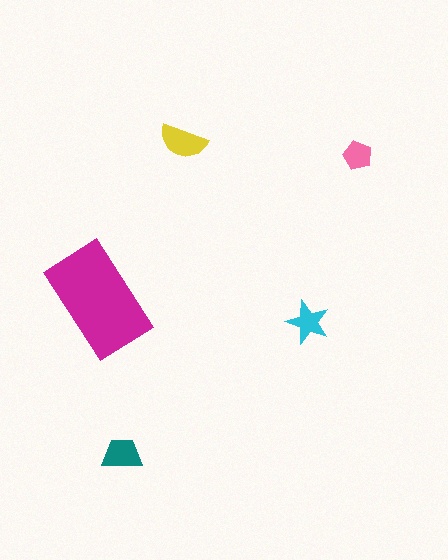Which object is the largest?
The magenta rectangle.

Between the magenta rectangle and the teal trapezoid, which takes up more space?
The magenta rectangle.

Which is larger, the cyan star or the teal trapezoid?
The teal trapezoid.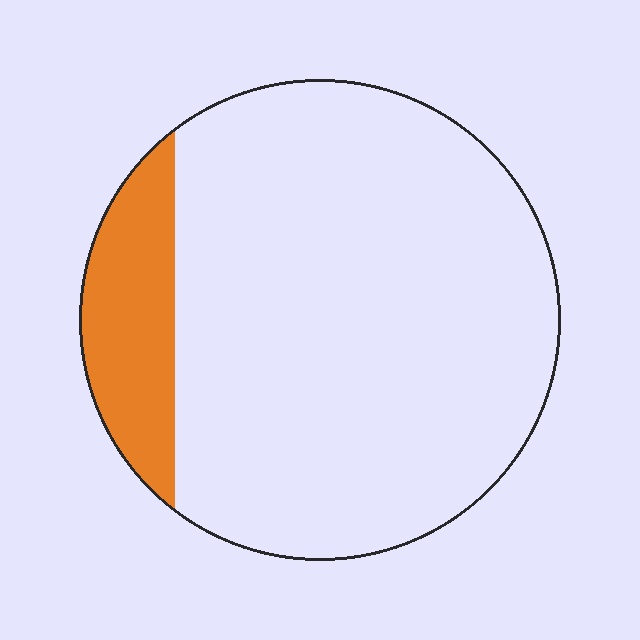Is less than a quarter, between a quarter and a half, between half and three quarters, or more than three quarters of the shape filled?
Less than a quarter.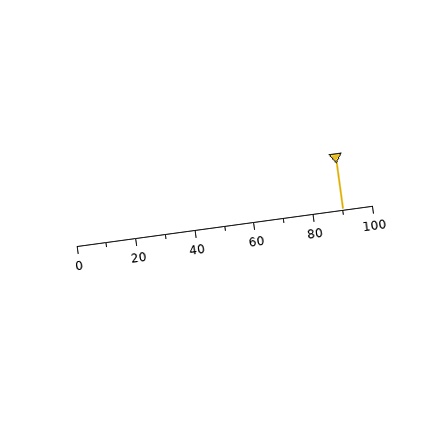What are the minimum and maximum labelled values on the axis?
The axis runs from 0 to 100.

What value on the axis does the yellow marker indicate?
The marker indicates approximately 90.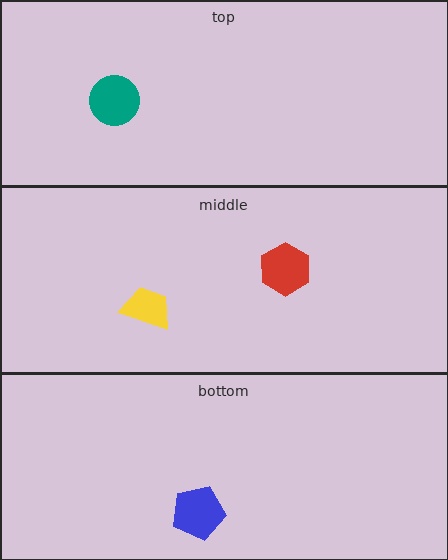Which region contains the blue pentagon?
The bottom region.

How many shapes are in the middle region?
2.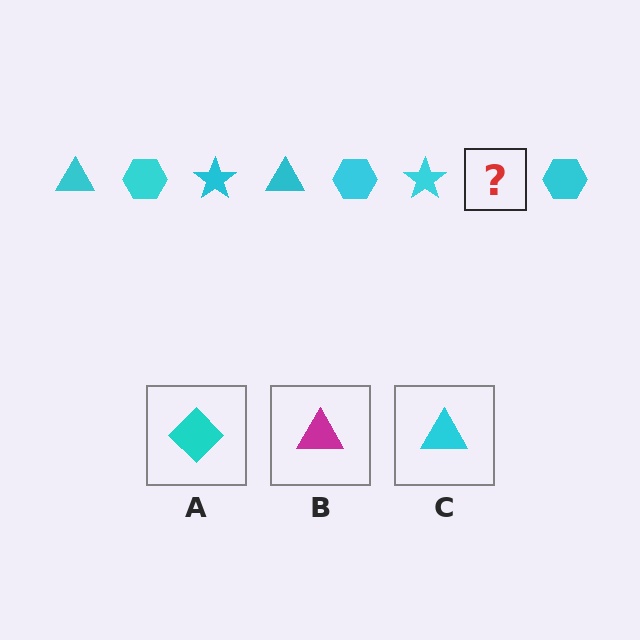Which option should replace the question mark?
Option C.